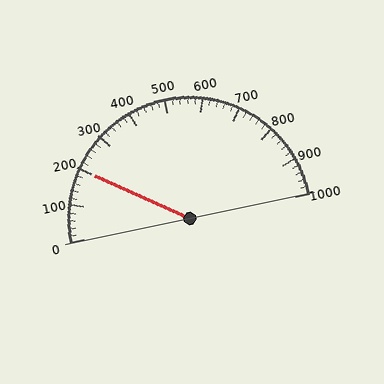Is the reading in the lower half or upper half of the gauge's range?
The reading is in the lower half of the range (0 to 1000).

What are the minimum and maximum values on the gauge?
The gauge ranges from 0 to 1000.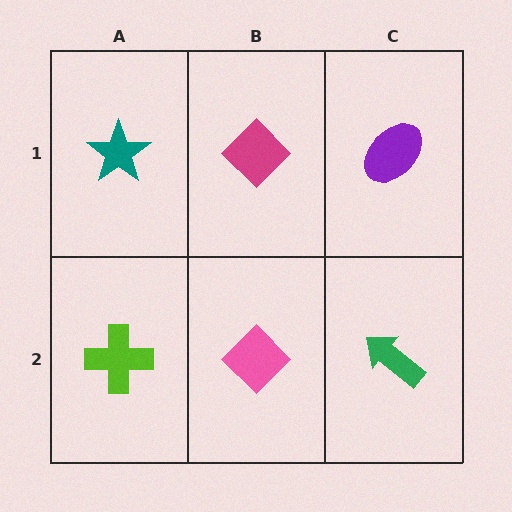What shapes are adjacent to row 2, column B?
A magenta diamond (row 1, column B), a lime cross (row 2, column A), a green arrow (row 2, column C).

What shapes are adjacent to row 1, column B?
A pink diamond (row 2, column B), a teal star (row 1, column A), a purple ellipse (row 1, column C).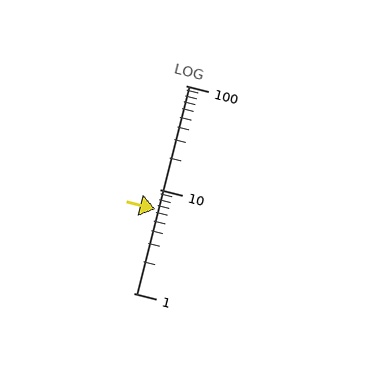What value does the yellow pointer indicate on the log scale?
The pointer indicates approximately 6.4.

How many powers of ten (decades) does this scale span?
The scale spans 2 decades, from 1 to 100.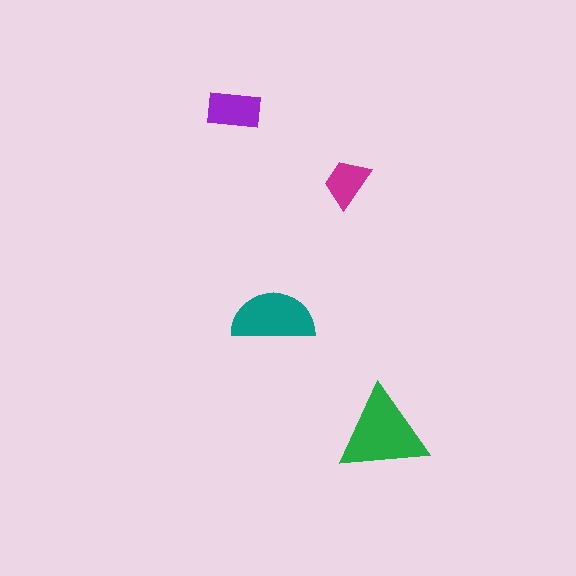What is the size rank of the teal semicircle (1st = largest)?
2nd.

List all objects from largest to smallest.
The green triangle, the teal semicircle, the purple rectangle, the magenta trapezoid.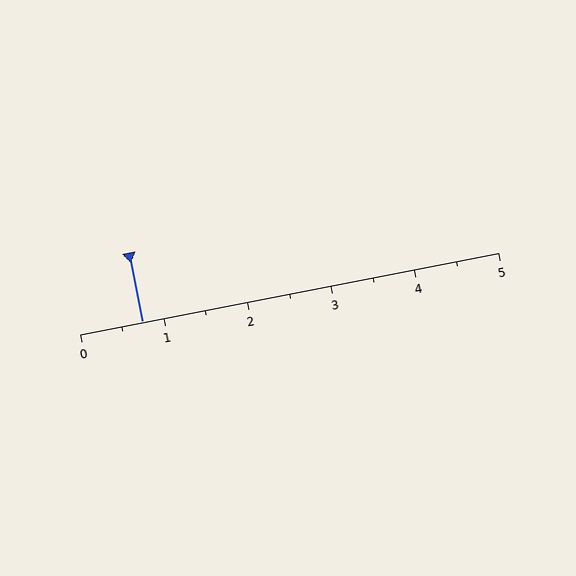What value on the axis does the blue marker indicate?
The marker indicates approximately 0.8.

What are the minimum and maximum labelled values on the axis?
The axis runs from 0 to 5.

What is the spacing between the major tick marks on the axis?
The major ticks are spaced 1 apart.